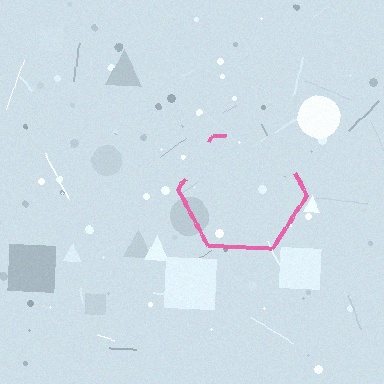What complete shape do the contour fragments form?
The contour fragments form a hexagon.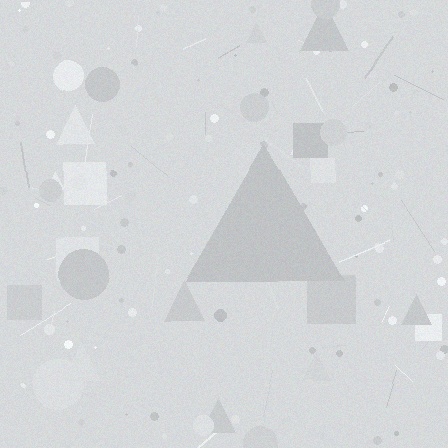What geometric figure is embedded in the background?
A triangle is embedded in the background.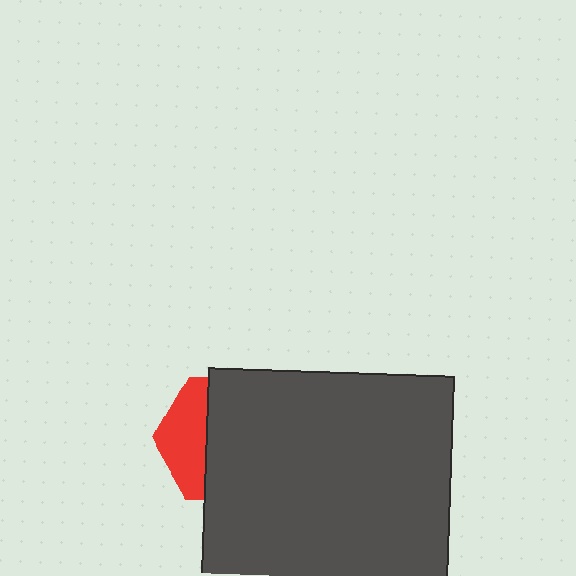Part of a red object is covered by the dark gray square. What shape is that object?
It is a hexagon.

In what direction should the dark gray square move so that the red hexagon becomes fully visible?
The dark gray square should move right. That is the shortest direction to clear the overlap and leave the red hexagon fully visible.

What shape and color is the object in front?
The object in front is a dark gray square.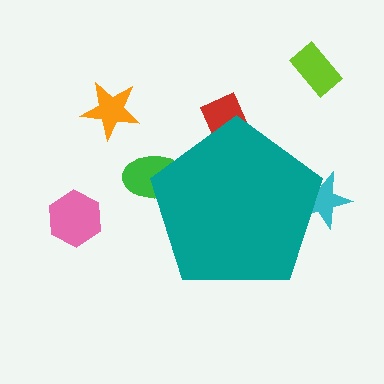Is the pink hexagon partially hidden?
No, the pink hexagon is fully visible.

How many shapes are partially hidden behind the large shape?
3 shapes are partially hidden.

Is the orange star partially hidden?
No, the orange star is fully visible.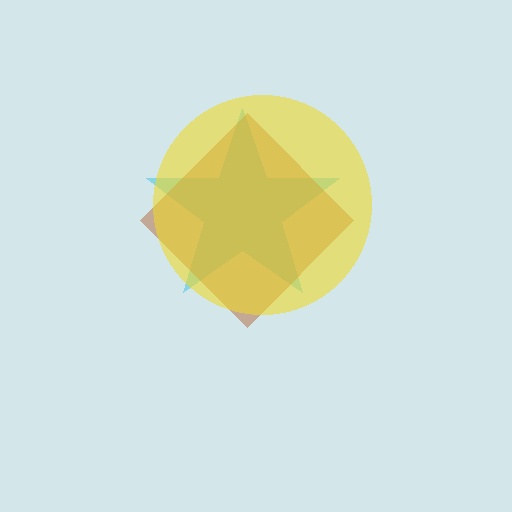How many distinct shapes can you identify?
There are 3 distinct shapes: a cyan star, a brown diamond, a yellow circle.